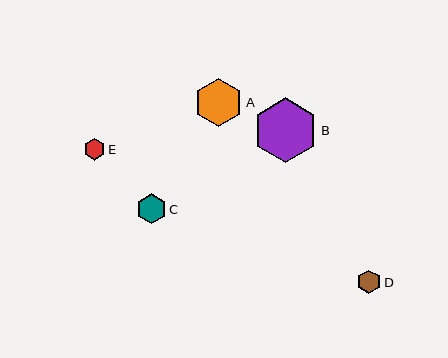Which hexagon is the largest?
Hexagon B is the largest with a size of approximately 65 pixels.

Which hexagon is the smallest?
Hexagon E is the smallest with a size of approximately 22 pixels.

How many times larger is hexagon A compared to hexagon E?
Hexagon A is approximately 2.2 times the size of hexagon E.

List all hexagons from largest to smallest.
From largest to smallest: B, A, C, D, E.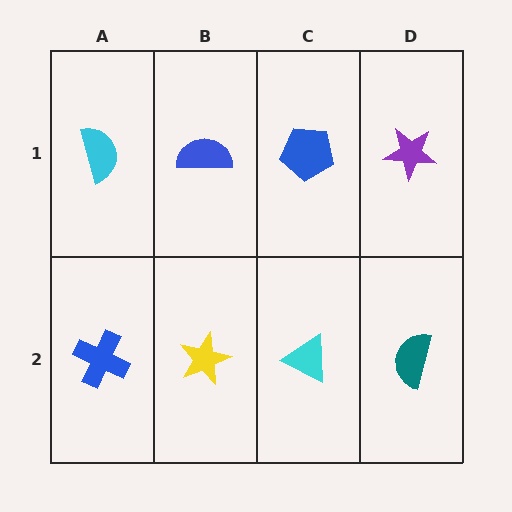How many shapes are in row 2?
4 shapes.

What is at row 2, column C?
A cyan triangle.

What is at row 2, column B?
A yellow star.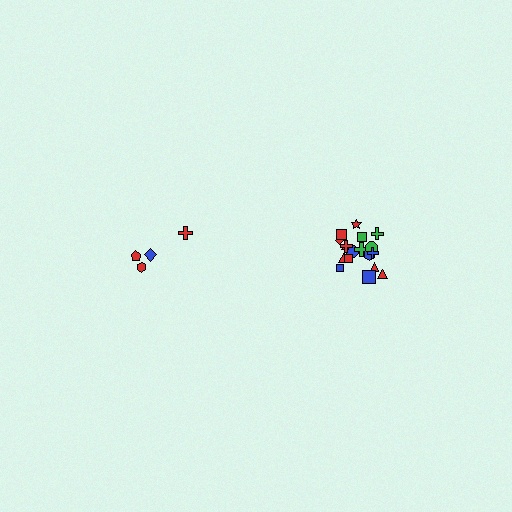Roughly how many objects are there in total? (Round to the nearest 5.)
Roughly 20 objects in total.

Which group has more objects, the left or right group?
The right group.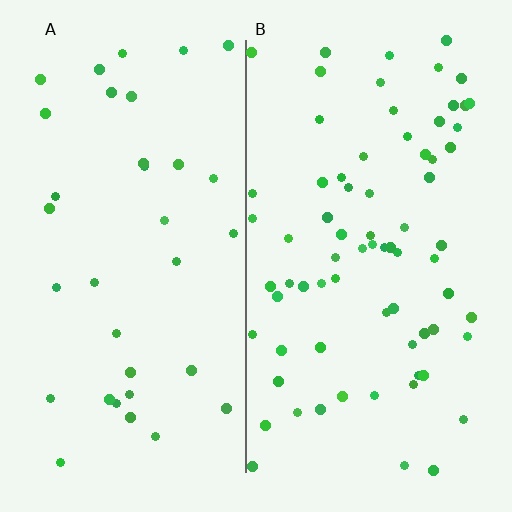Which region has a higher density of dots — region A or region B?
B (the right).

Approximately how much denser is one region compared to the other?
Approximately 2.1× — region B over region A.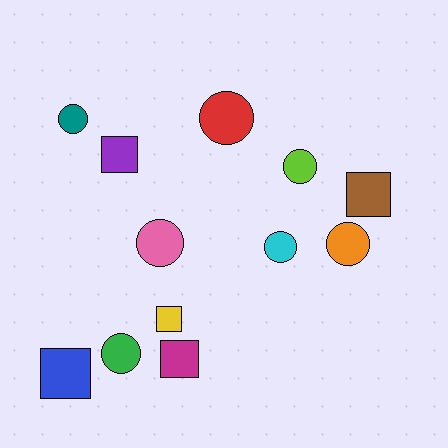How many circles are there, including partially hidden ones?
There are 7 circles.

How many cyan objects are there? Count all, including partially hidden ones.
There is 1 cyan object.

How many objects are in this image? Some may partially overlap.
There are 12 objects.